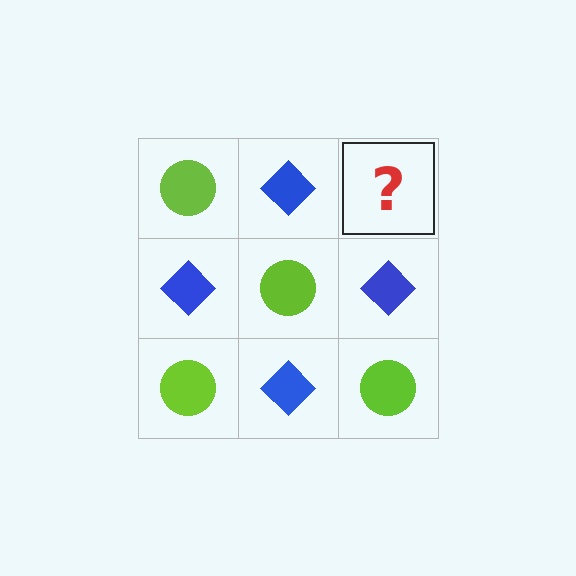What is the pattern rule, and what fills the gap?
The rule is that it alternates lime circle and blue diamond in a checkerboard pattern. The gap should be filled with a lime circle.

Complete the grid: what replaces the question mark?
The question mark should be replaced with a lime circle.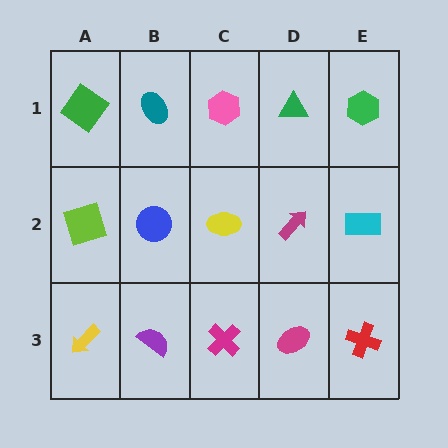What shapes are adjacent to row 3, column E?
A cyan rectangle (row 2, column E), a magenta ellipse (row 3, column D).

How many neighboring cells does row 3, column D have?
3.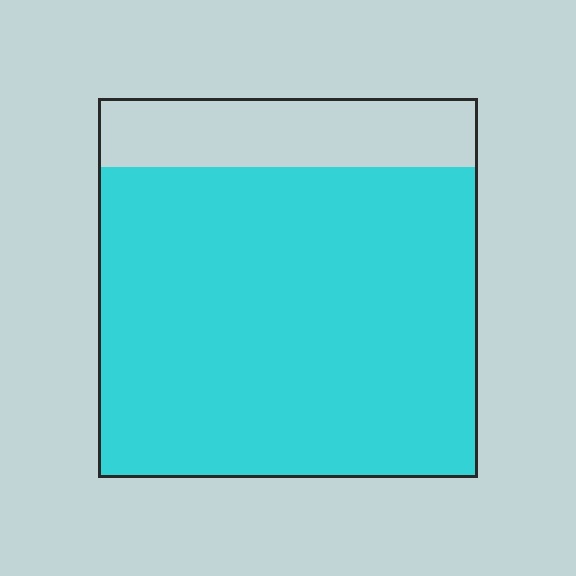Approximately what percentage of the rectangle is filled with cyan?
Approximately 80%.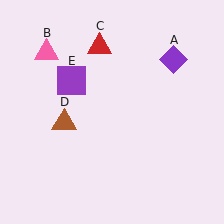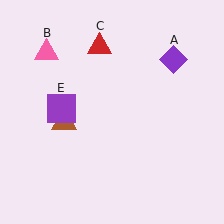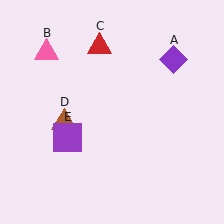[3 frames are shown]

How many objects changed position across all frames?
1 object changed position: purple square (object E).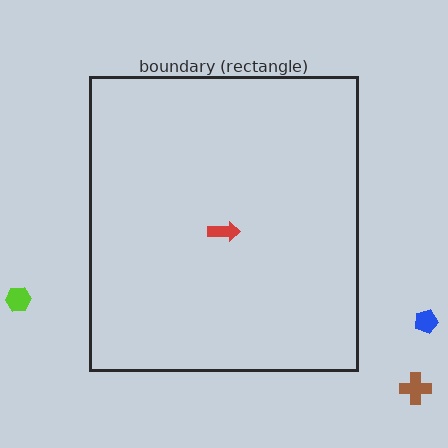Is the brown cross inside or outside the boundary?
Outside.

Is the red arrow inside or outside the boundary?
Inside.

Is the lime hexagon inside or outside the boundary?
Outside.